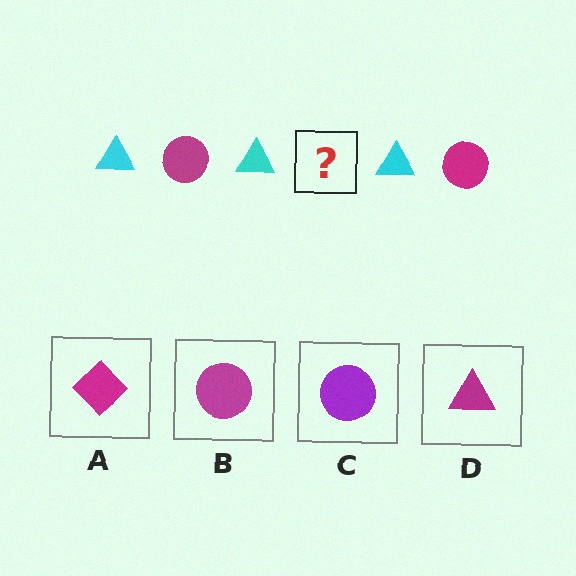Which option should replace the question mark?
Option B.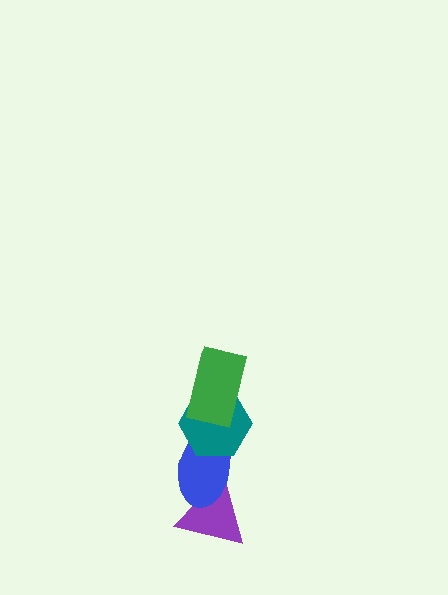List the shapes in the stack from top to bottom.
From top to bottom: the green rectangle, the teal hexagon, the blue ellipse, the purple triangle.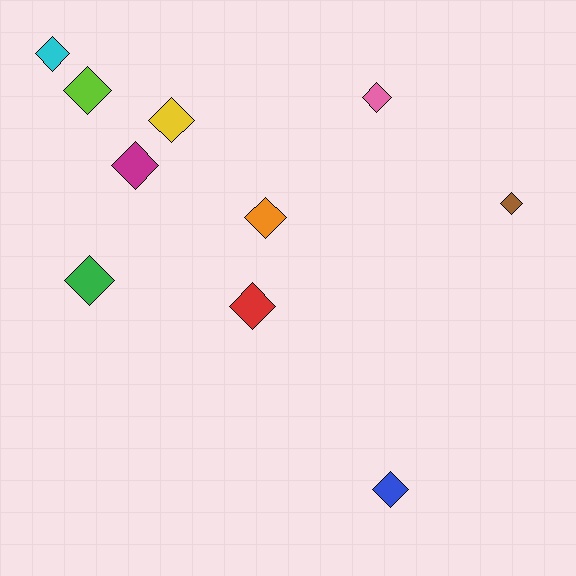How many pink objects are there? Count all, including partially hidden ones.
There is 1 pink object.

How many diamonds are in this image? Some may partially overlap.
There are 10 diamonds.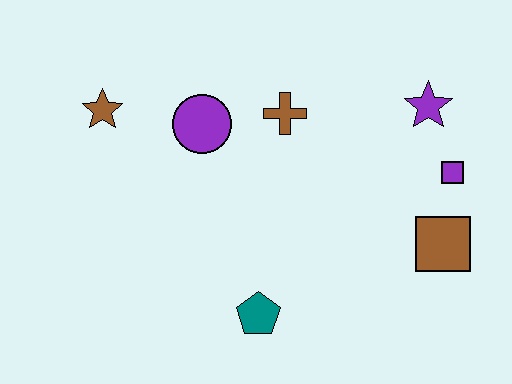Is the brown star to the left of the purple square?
Yes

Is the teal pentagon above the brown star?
No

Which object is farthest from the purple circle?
The brown square is farthest from the purple circle.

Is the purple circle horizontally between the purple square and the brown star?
Yes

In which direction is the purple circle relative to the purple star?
The purple circle is to the left of the purple star.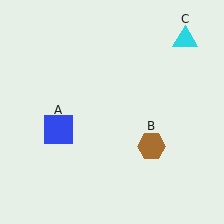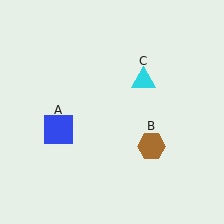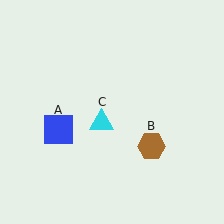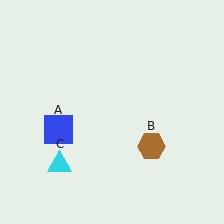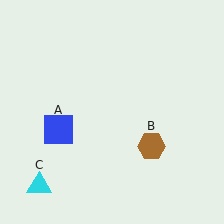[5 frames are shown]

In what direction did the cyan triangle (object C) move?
The cyan triangle (object C) moved down and to the left.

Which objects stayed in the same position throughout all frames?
Blue square (object A) and brown hexagon (object B) remained stationary.